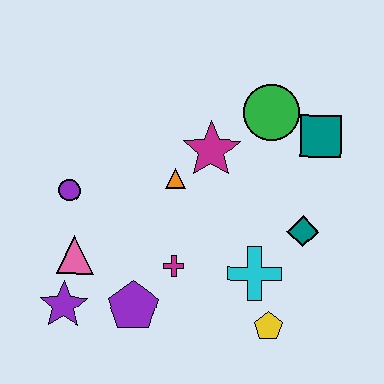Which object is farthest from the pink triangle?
The teal square is farthest from the pink triangle.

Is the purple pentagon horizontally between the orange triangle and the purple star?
Yes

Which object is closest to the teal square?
The green circle is closest to the teal square.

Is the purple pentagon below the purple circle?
Yes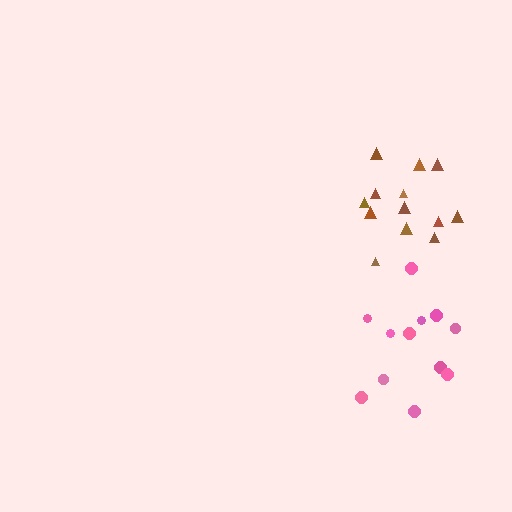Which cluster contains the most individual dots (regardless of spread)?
Brown (13).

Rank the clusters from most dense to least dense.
pink, brown.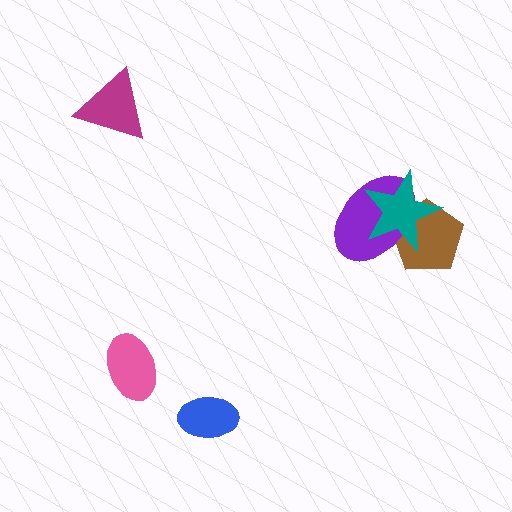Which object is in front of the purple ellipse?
The teal star is in front of the purple ellipse.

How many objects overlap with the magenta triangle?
0 objects overlap with the magenta triangle.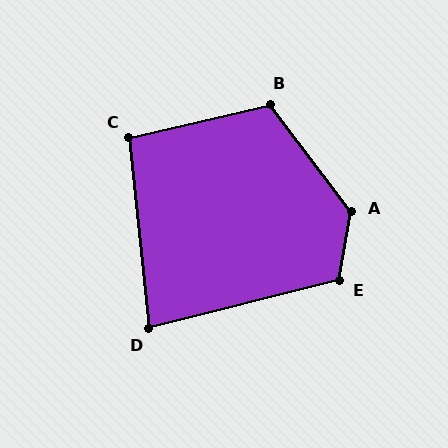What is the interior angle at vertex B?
Approximately 114 degrees (obtuse).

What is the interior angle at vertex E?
Approximately 114 degrees (obtuse).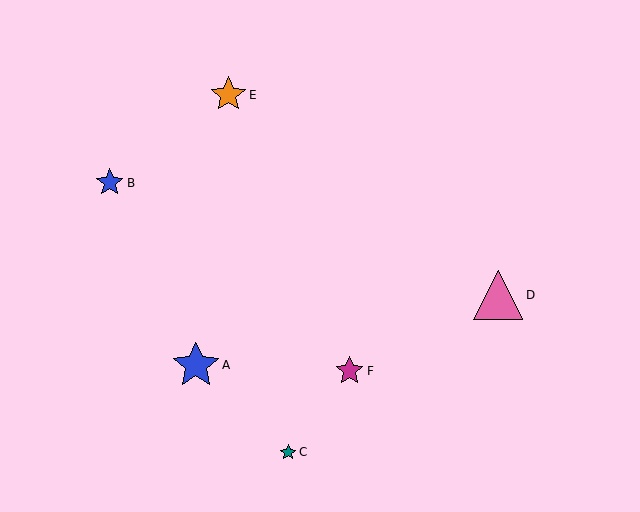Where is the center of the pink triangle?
The center of the pink triangle is at (498, 295).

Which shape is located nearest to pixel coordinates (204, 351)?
The blue star (labeled A) at (196, 365) is nearest to that location.